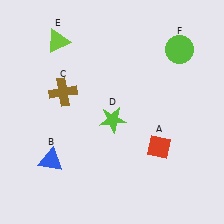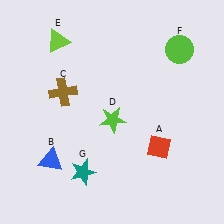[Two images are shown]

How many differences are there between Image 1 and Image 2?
There is 1 difference between the two images.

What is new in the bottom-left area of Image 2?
A teal star (G) was added in the bottom-left area of Image 2.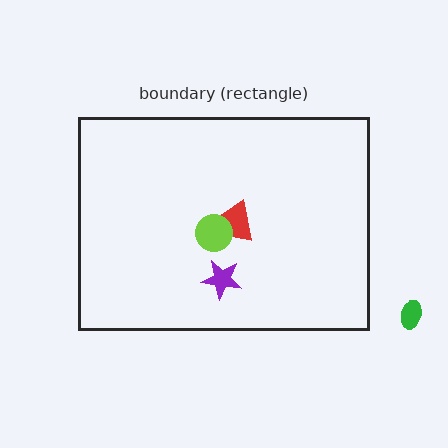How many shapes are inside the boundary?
3 inside, 1 outside.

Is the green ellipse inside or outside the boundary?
Outside.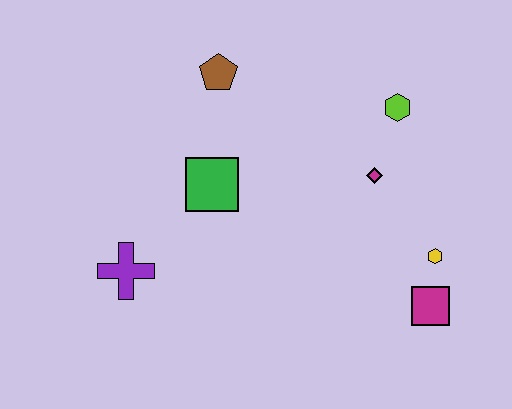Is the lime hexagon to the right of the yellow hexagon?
No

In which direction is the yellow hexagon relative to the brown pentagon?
The yellow hexagon is to the right of the brown pentagon.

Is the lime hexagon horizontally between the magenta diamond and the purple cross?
No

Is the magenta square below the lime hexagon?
Yes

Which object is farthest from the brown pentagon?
The magenta square is farthest from the brown pentagon.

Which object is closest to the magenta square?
The yellow hexagon is closest to the magenta square.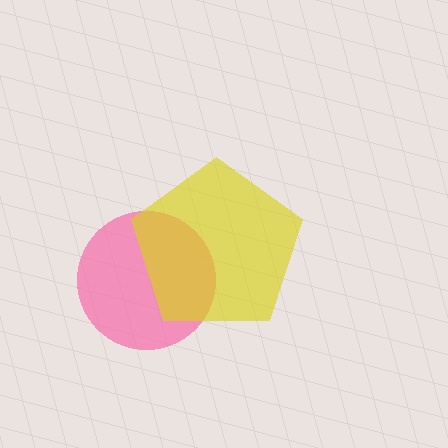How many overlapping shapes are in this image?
There are 2 overlapping shapes in the image.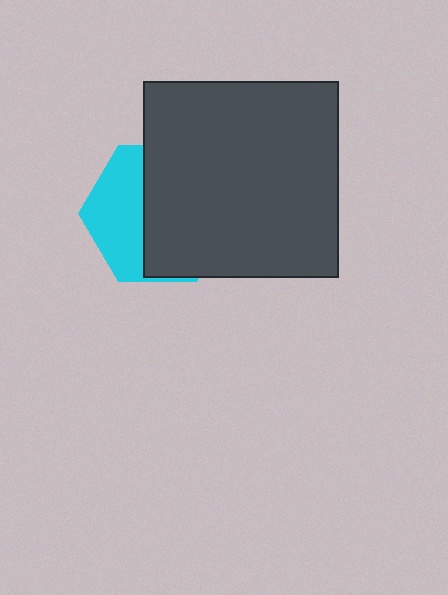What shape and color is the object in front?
The object in front is a dark gray square.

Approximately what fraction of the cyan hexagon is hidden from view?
Roughly 60% of the cyan hexagon is hidden behind the dark gray square.